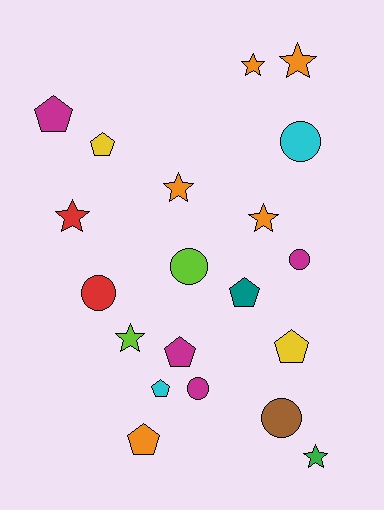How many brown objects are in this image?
There is 1 brown object.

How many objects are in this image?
There are 20 objects.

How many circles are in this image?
There are 6 circles.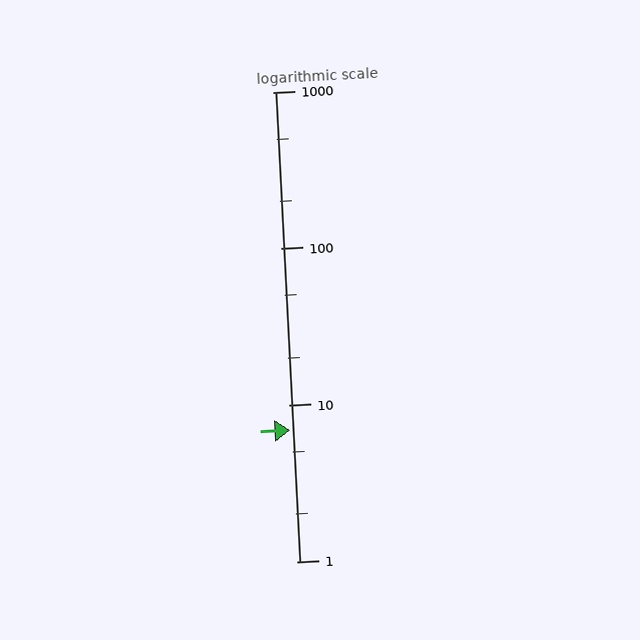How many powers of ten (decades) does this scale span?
The scale spans 3 decades, from 1 to 1000.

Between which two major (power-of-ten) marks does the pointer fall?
The pointer is between 1 and 10.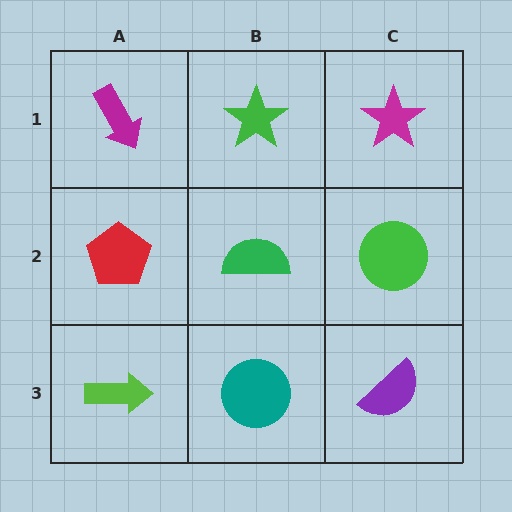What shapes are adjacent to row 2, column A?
A magenta arrow (row 1, column A), a lime arrow (row 3, column A), a green semicircle (row 2, column B).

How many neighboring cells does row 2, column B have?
4.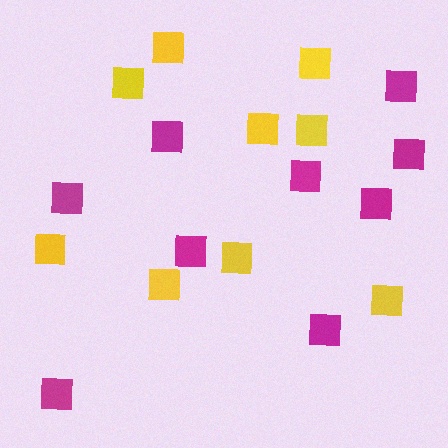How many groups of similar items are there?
There are 2 groups: one group of magenta squares (9) and one group of yellow squares (9).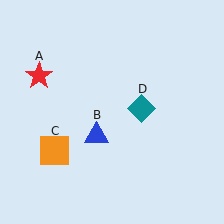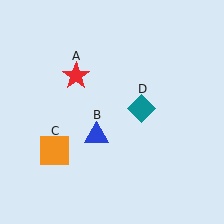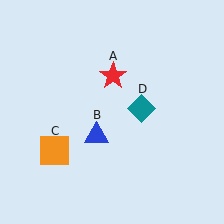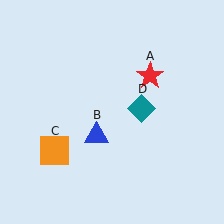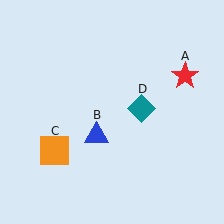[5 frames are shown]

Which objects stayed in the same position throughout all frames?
Blue triangle (object B) and orange square (object C) and teal diamond (object D) remained stationary.